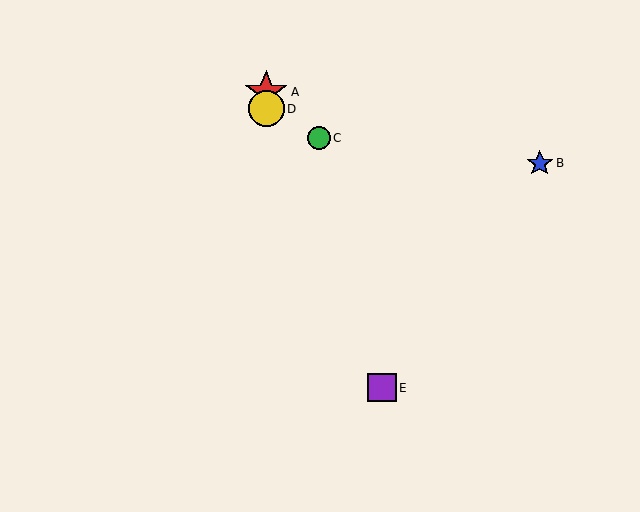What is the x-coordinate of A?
Object A is at x≈266.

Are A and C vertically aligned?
No, A is at x≈266 and C is at x≈319.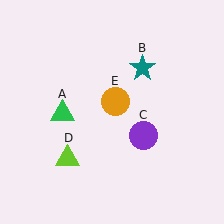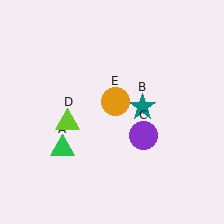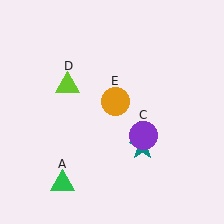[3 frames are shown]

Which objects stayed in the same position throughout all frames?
Purple circle (object C) and orange circle (object E) remained stationary.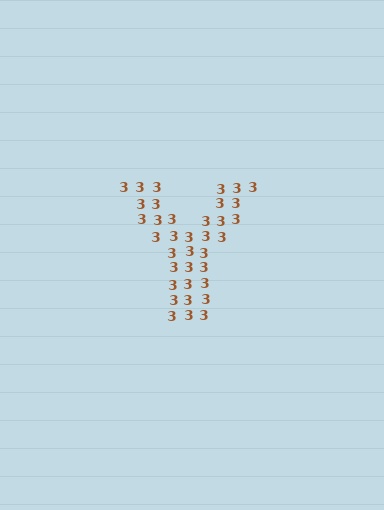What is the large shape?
The large shape is the letter Y.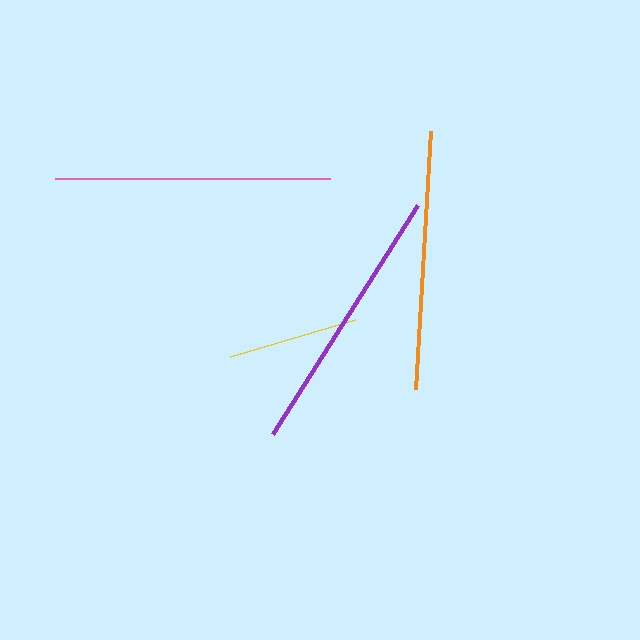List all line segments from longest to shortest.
From longest to shortest: pink, purple, orange, yellow.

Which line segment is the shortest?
The yellow line is the shortest at approximately 130 pixels.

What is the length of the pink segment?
The pink segment is approximately 275 pixels long.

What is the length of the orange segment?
The orange segment is approximately 258 pixels long.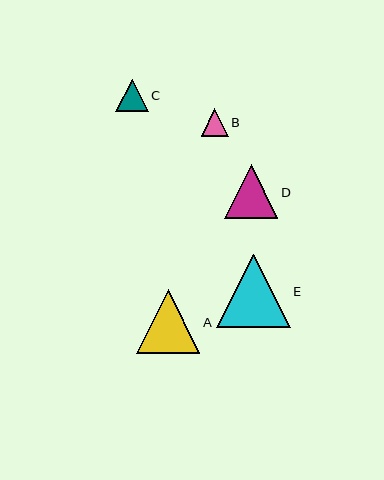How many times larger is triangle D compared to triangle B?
Triangle D is approximately 2.0 times the size of triangle B.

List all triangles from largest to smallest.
From largest to smallest: E, A, D, C, B.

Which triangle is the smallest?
Triangle B is the smallest with a size of approximately 27 pixels.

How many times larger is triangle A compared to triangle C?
Triangle A is approximately 2.0 times the size of triangle C.